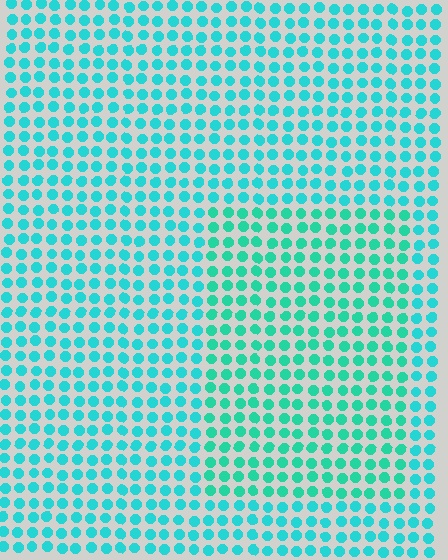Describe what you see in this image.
The image is filled with small cyan elements in a uniform arrangement. A rectangle-shaped region is visible where the elements are tinted to a slightly different hue, forming a subtle color boundary.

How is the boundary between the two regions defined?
The boundary is defined purely by a slight shift in hue (about 18 degrees). Spacing, size, and orientation are identical on both sides.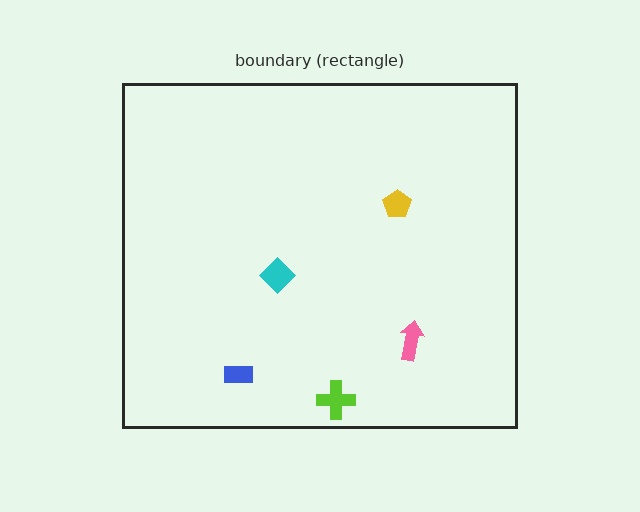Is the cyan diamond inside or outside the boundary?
Inside.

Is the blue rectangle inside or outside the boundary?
Inside.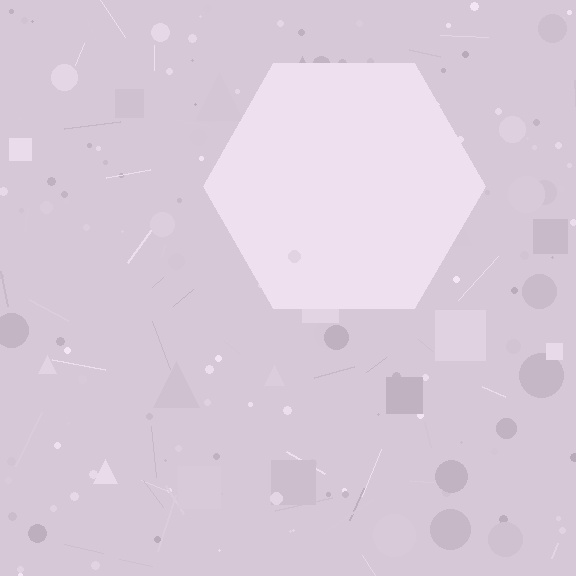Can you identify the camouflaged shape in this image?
The camouflaged shape is a hexagon.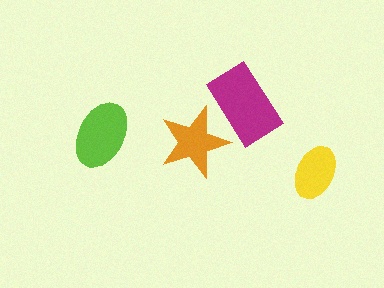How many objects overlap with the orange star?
1 object overlaps with the orange star.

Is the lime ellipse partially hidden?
No, no other shape covers it.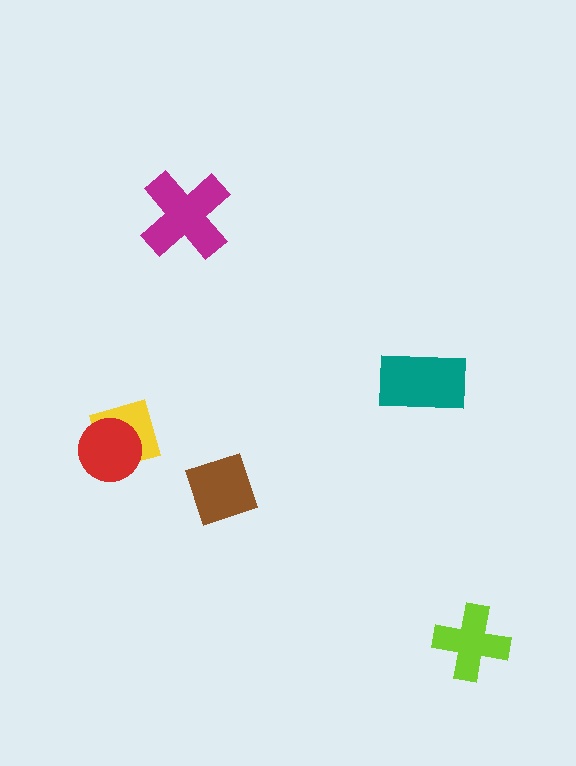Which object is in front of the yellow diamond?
The red circle is in front of the yellow diamond.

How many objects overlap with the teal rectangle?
0 objects overlap with the teal rectangle.